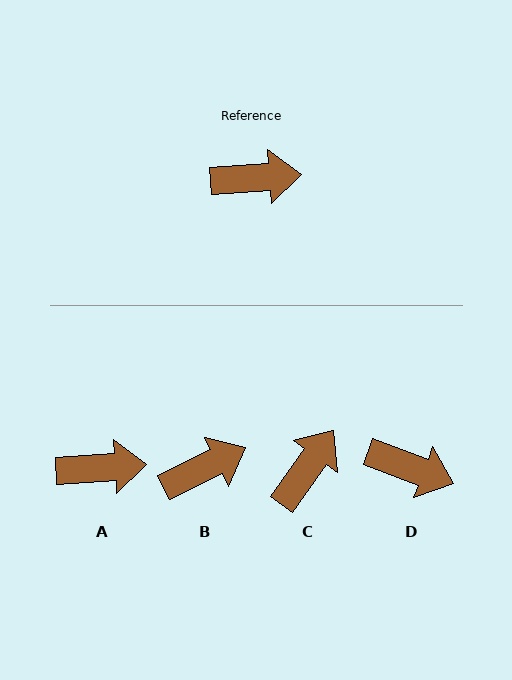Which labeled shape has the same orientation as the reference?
A.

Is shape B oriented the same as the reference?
No, it is off by about 22 degrees.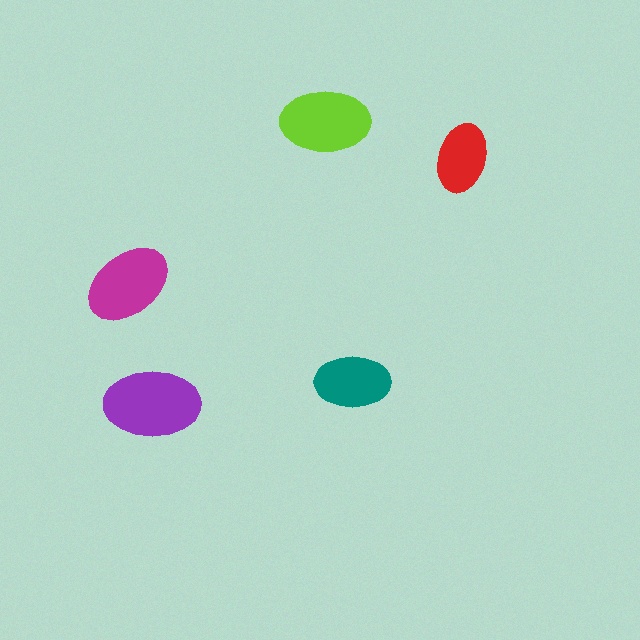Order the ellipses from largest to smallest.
the purple one, the lime one, the magenta one, the teal one, the red one.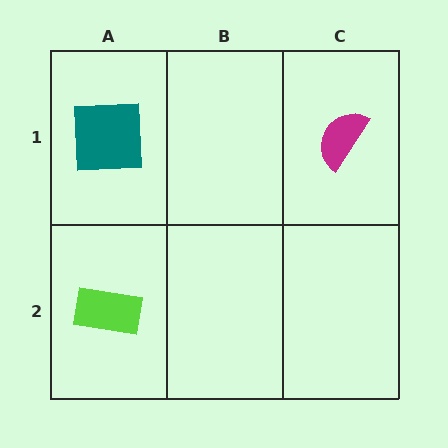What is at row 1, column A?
A teal square.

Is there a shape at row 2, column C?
No, that cell is empty.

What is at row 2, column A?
A lime rectangle.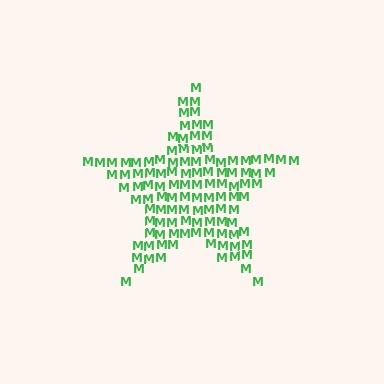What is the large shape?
The large shape is a star.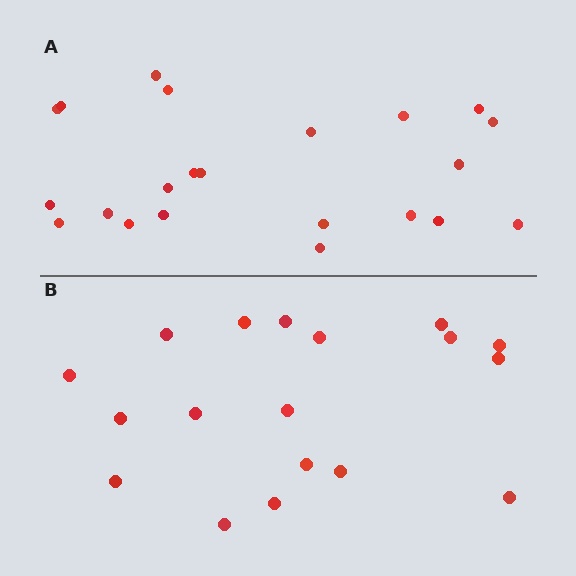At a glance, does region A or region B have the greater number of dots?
Region A (the top region) has more dots.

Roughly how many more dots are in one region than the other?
Region A has about 4 more dots than region B.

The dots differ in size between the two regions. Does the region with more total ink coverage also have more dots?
No. Region B has more total ink coverage because its dots are larger, but region A actually contains more individual dots. Total area can be misleading — the number of items is what matters here.